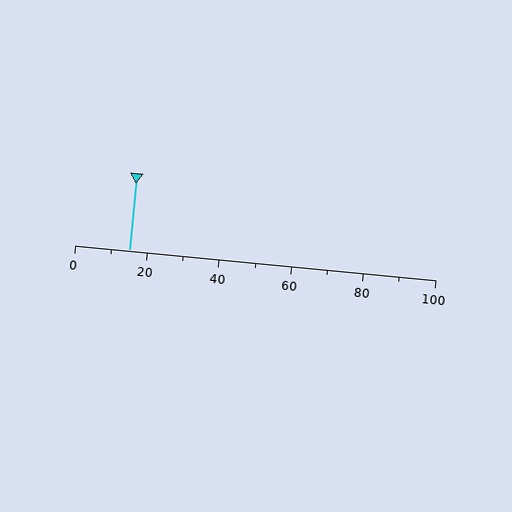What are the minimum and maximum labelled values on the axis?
The axis runs from 0 to 100.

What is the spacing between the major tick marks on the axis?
The major ticks are spaced 20 apart.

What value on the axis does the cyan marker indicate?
The marker indicates approximately 15.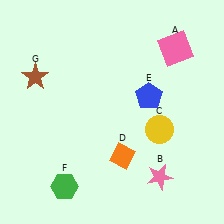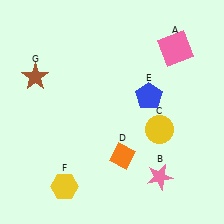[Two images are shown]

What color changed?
The hexagon (F) changed from green in Image 1 to yellow in Image 2.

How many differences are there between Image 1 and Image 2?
There is 1 difference between the two images.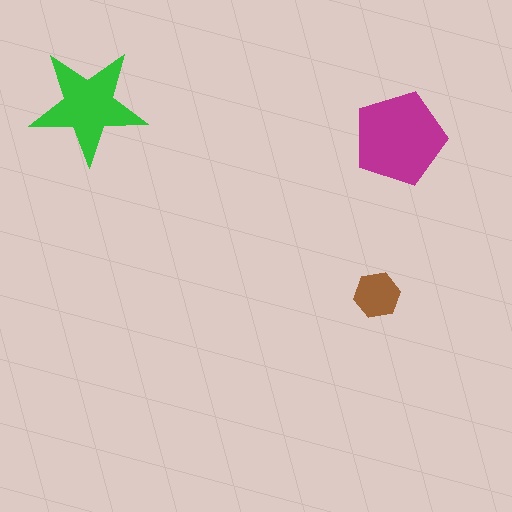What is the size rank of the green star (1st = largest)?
2nd.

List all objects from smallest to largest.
The brown hexagon, the green star, the magenta pentagon.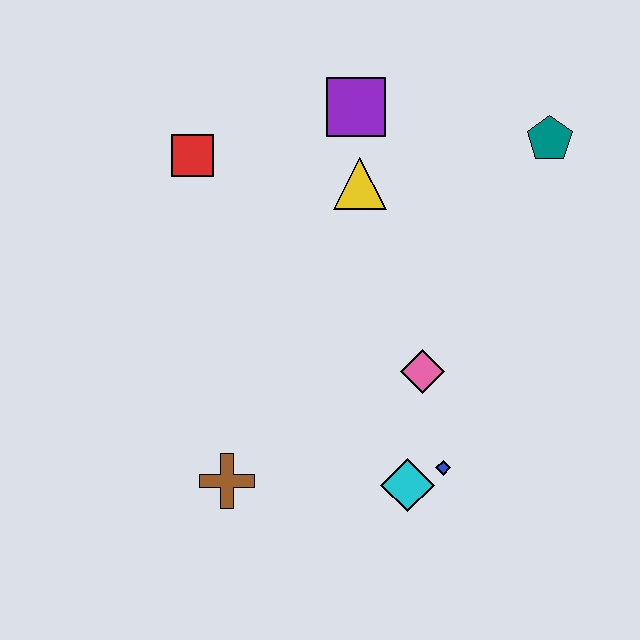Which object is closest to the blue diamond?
The cyan diamond is closest to the blue diamond.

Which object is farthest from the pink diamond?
The red square is farthest from the pink diamond.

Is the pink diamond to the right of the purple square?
Yes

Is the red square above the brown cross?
Yes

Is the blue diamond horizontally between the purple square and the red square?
No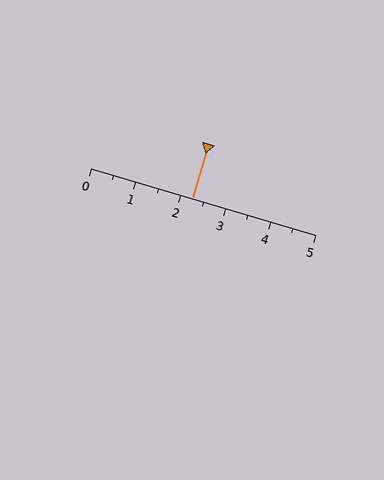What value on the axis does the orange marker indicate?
The marker indicates approximately 2.2.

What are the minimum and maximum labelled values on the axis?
The axis runs from 0 to 5.